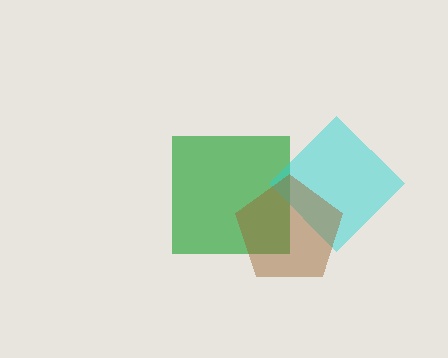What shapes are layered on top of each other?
The layered shapes are: a green square, a cyan diamond, a brown pentagon.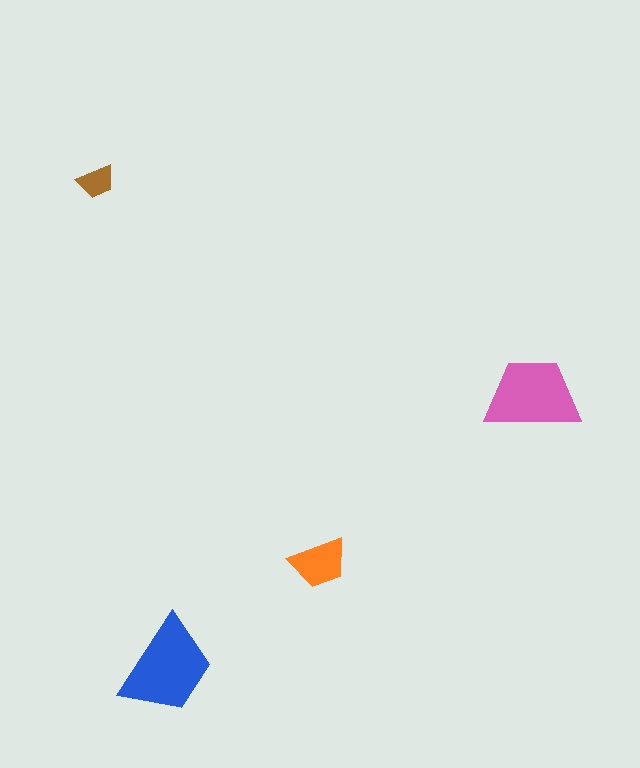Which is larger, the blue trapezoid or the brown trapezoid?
The blue one.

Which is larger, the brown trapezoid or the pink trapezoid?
The pink one.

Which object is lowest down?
The blue trapezoid is bottommost.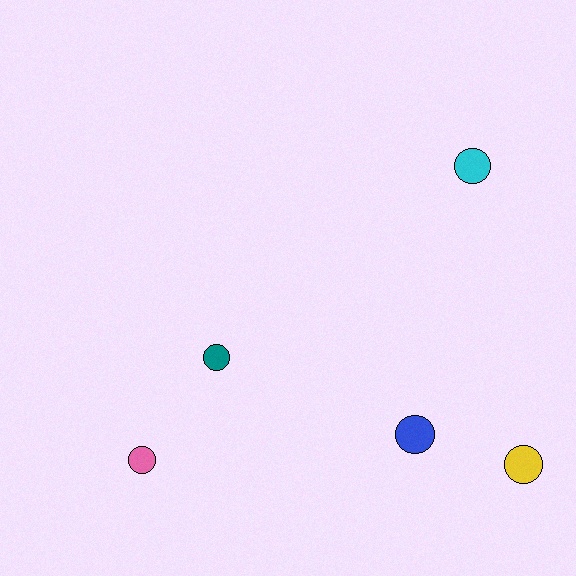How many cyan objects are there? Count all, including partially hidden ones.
There is 1 cyan object.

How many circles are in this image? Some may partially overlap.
There are 5 circles.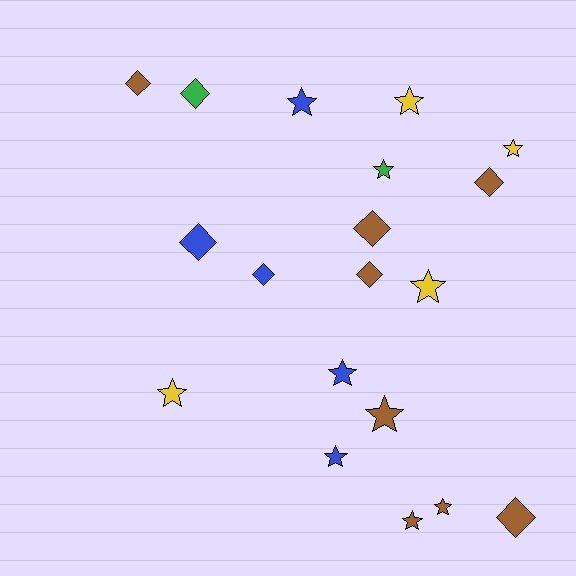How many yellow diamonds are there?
There are no yellow diamonds.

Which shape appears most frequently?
Star, with 11 objects.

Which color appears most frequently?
Brown, with 8 objects.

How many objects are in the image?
There are 19 objects.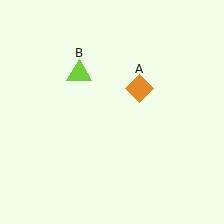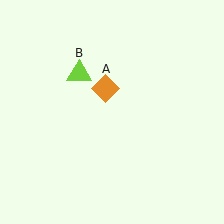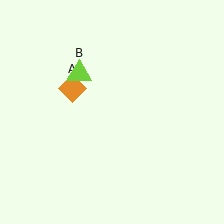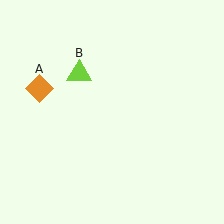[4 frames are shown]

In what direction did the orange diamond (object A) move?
The orange diamond (object A) moved left.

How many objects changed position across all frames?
1 object changed position: orange diamond (object A).